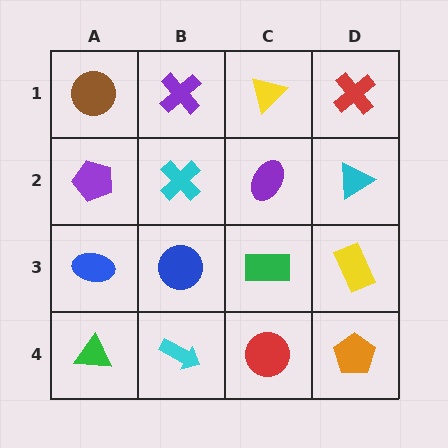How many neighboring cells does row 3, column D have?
3.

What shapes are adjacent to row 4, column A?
A blue ellipse (row 3, column A), a cyan arrow (row 4, column B).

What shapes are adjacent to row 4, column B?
A blue circle (row 3, column B), a green triangle (row 4, column A), a red circle (row 4, column C).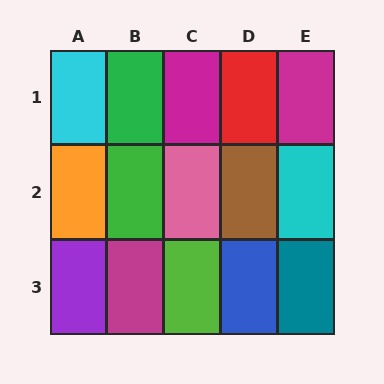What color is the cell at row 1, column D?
Red.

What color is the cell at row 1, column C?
Magenta.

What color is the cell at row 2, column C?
Pink.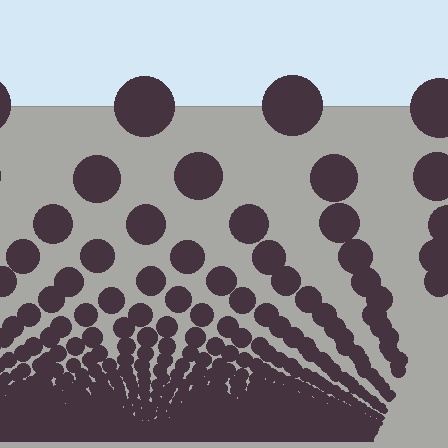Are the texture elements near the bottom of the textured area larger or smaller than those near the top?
Smaller. The gradient is inverted — elements near the bottom are smaller and denser.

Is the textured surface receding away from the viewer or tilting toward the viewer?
The surface appears to tilt toward the viewer. Texture elements get larger and sparser toward the top.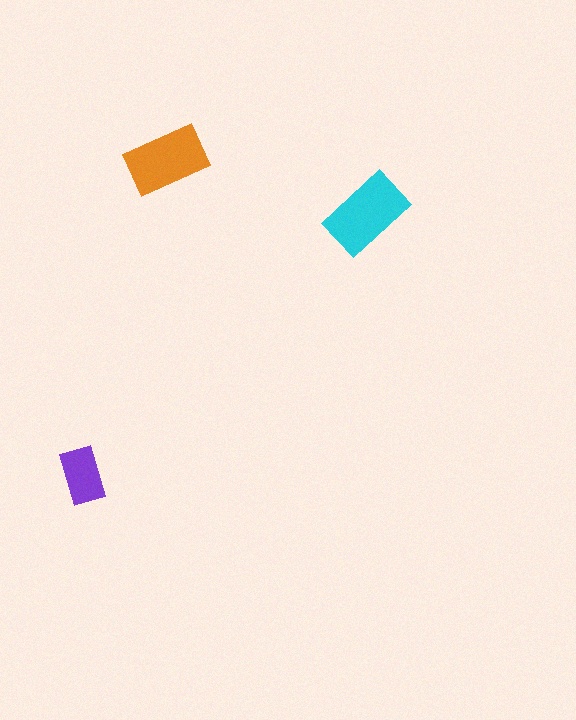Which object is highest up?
The orange rectangle is topmost.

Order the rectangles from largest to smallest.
the cyan one, the orange one, the purple one.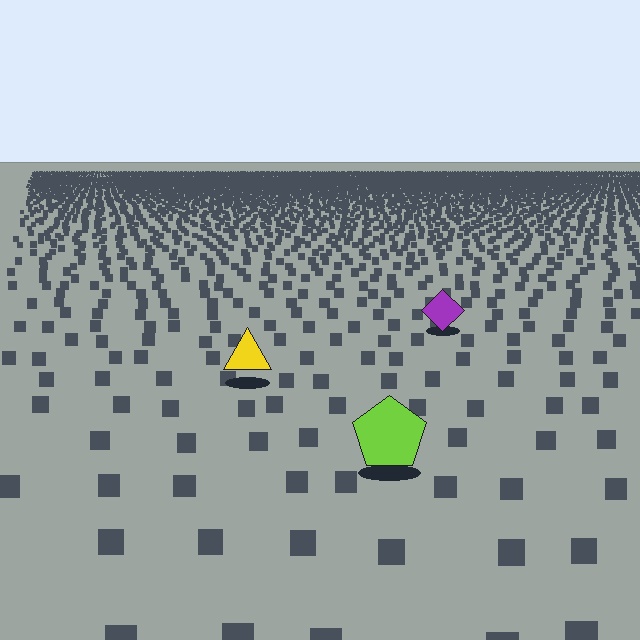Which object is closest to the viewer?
The lime pentagon is closest. The texture marks near it are larger and more spread out.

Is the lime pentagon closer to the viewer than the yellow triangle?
Yes. The lime pentagon is closer — you can tell from the texture gradient: the ground texture is coarser near it.